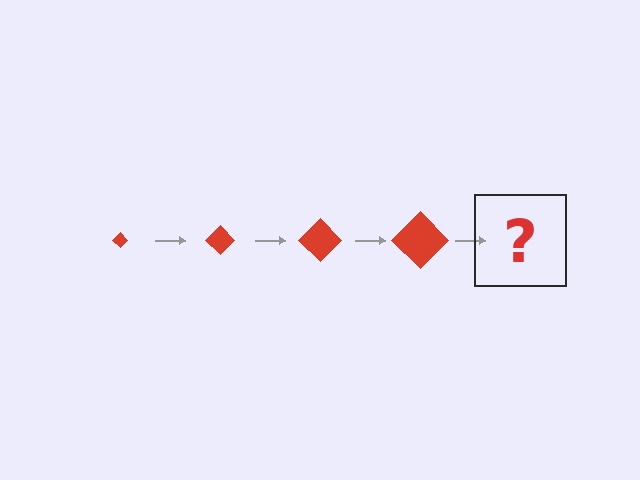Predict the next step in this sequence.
The next step is a red diamond, larger than the previous one.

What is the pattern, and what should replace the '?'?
The pattern is that the diamond gets progressively larger each step. The '?' should be a red diamond, larger than the previous one.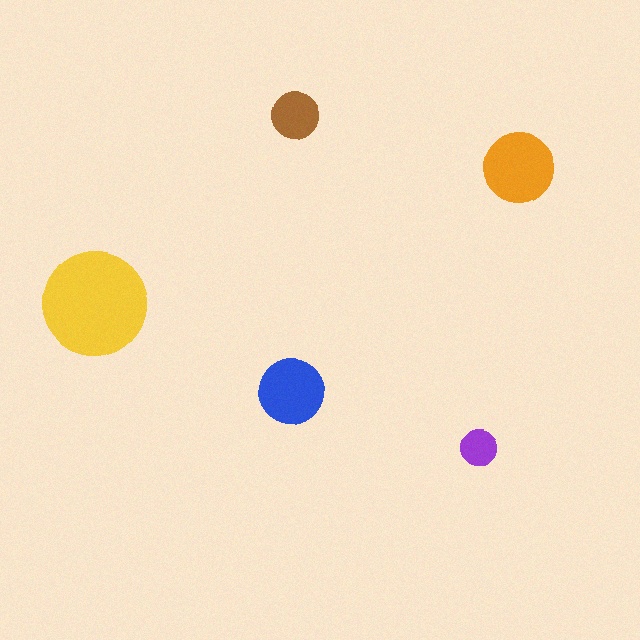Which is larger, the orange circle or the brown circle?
The orange one.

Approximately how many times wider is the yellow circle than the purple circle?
About 3 times wider.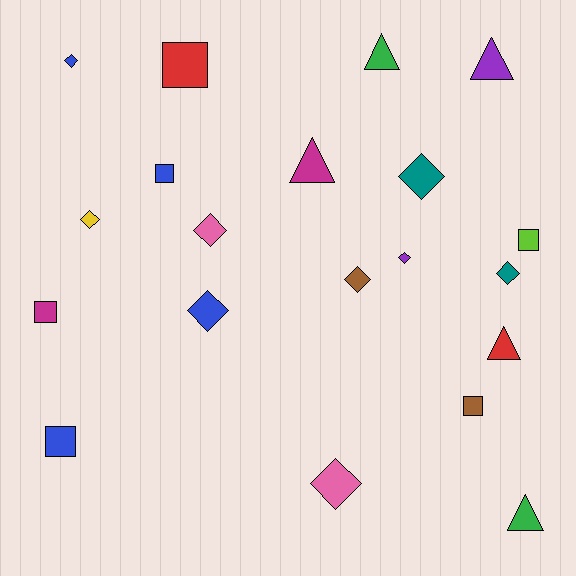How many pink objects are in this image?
There are 2 pink objects.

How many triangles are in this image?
There are 5 triangles.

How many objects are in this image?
There are 20 objects.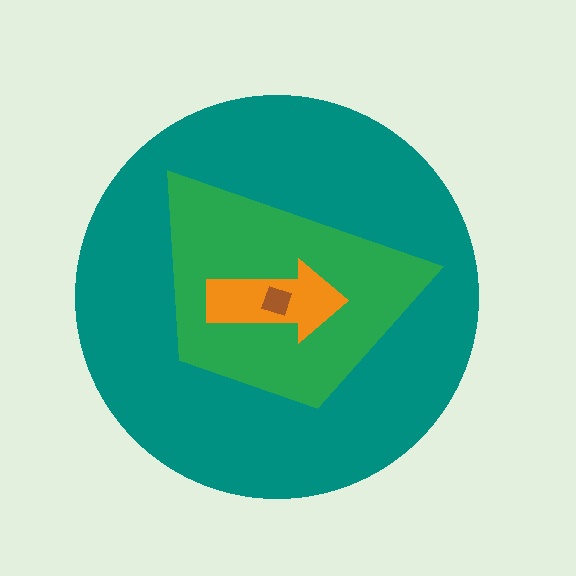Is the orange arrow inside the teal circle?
Yes.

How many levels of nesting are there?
4.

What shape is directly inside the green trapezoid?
The orange arrow.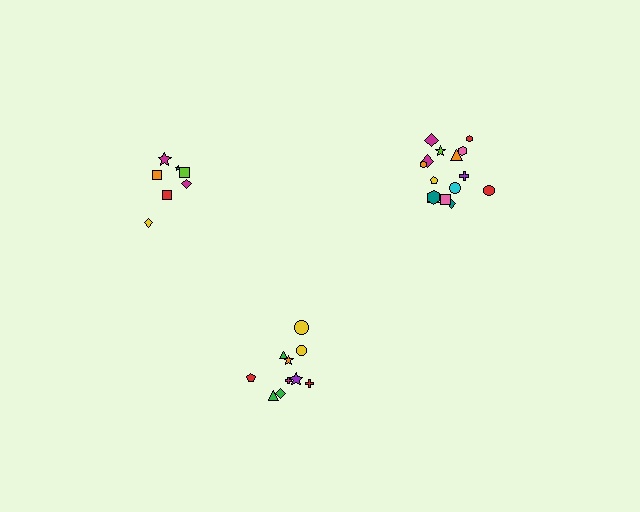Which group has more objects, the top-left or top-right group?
The top-right group.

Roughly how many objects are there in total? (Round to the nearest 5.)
Roughly 30 objects in total.